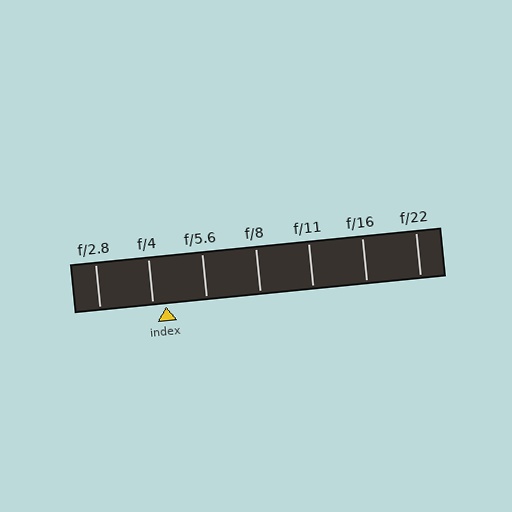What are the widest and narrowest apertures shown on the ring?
The widest aperture shown is f/2.8 and the narrowest is f/22.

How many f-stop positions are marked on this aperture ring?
There are 7 f-stop positions marked.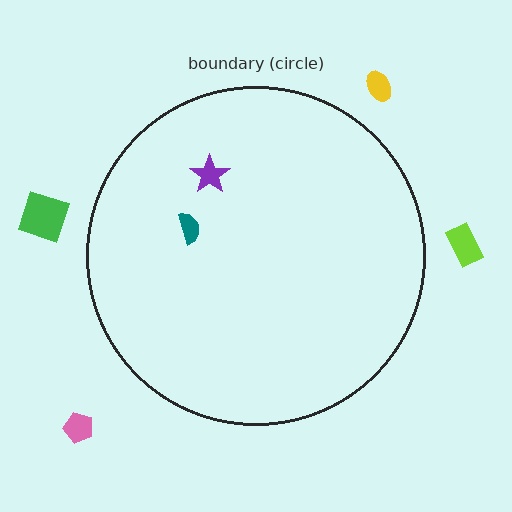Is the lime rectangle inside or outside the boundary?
Outside.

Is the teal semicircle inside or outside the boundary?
Inside.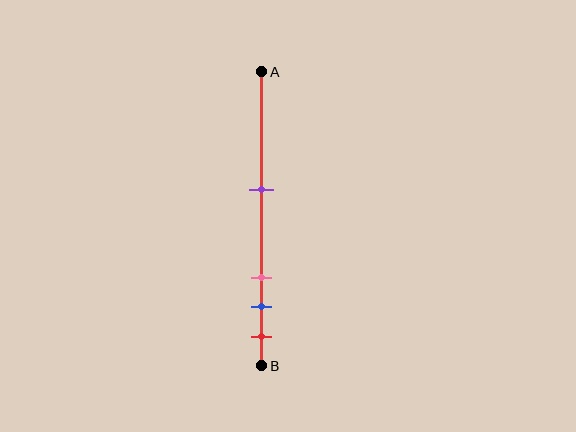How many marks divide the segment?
There are 4 marks dividing the segment.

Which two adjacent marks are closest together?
The blue and red marks are the closest adjacent pair.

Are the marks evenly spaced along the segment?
No, the marks are not evenly spaced.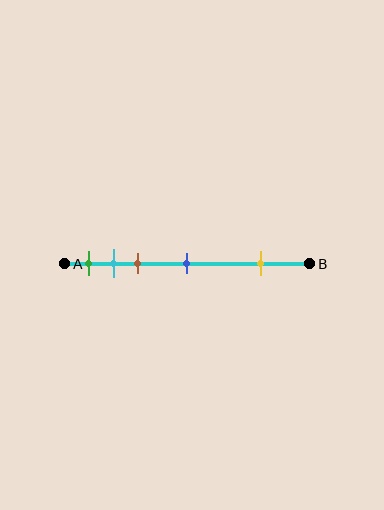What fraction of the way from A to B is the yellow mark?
The yellow mark is approximately 80% (0.8) of the way from A to B.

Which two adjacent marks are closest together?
The cyan and brown marks are the closest adjacent pair.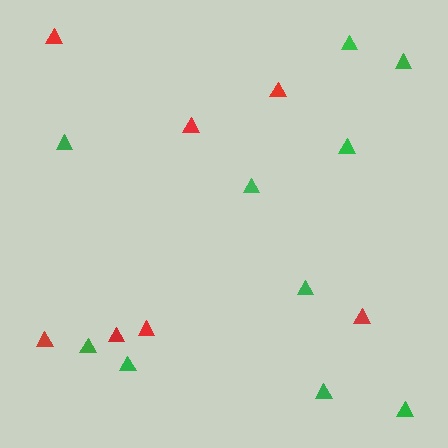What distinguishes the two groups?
There are 2 groups: one group of green triangles (10) and one group of red triangles (7).